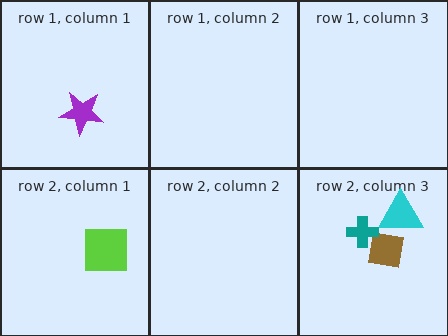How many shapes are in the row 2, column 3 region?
3.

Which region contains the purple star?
The row 1, column 1 region.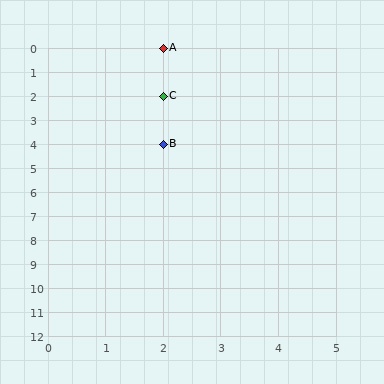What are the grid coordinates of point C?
Point C is at grid coordinates (2, 2).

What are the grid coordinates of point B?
Point B is at grid coordinates (2, 4).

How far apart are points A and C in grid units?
Points A and C are 2 rows apart.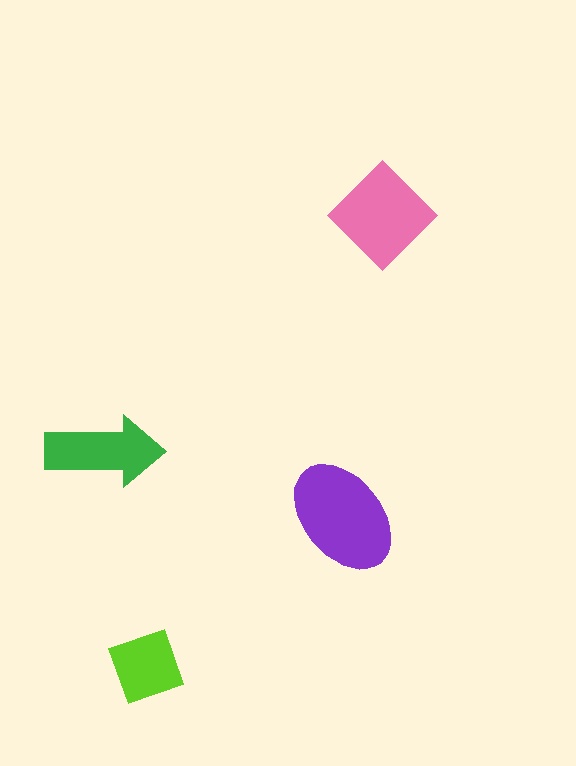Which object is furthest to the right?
The pink diamond is rightmost.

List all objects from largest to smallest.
The purple ellipse, the pink diamond, the green arrow, the lime square.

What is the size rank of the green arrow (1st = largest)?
3rd.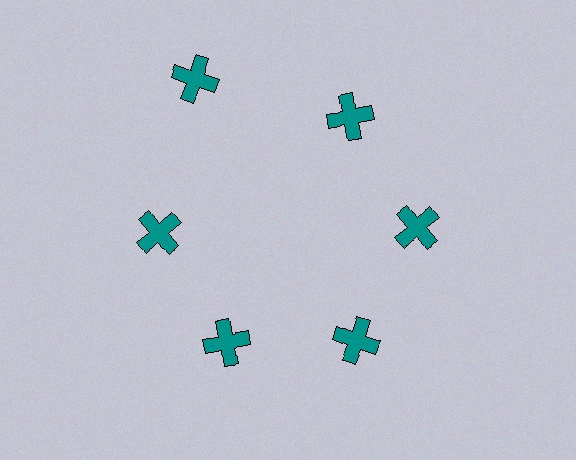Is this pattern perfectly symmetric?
No. The 6 teal crosses are arranged in a ring, but one element near the 11 o'clock position is pushed outward from the center, breaking the 6-fold rotational symmetry.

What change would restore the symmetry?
The symmetry would be restored by moving it inward, back onto the ring so that all 6 crosses sit at equal angles and equal distance from the center.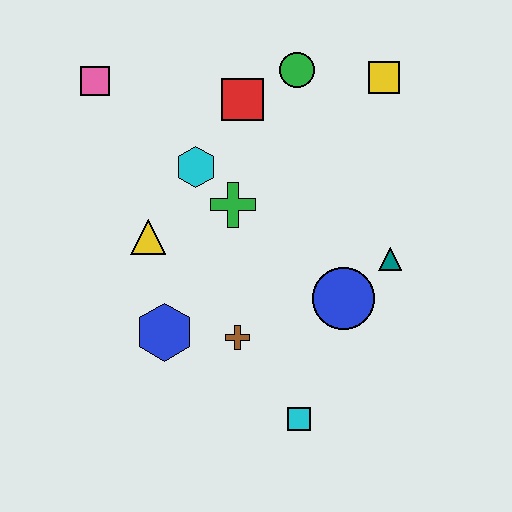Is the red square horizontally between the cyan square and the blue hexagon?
Yes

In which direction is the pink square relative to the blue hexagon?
The pink square is above the blue hexagon.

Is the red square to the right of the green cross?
Yes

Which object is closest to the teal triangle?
The blue circle is closest to the teal triangle.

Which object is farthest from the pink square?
The cyan square is farthest from the pink square.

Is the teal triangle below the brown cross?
No